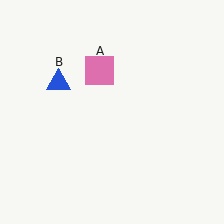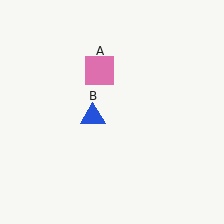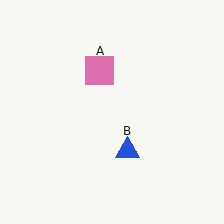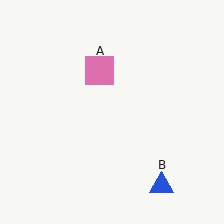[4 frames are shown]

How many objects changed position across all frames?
1 object changed position: blue triangle (object B).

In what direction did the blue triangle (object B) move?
The blue triangle (object B) moved down and to the right.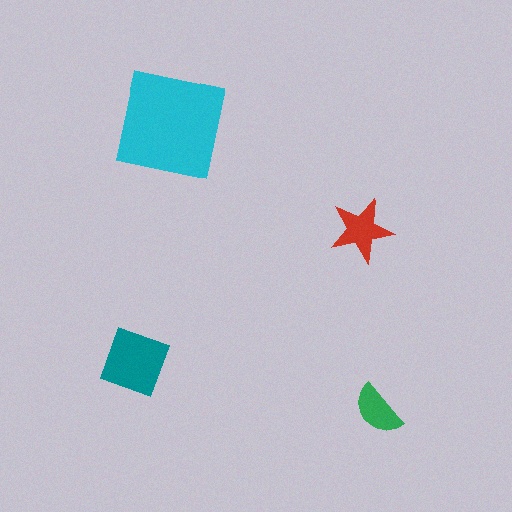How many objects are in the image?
There are 4 objects in the image.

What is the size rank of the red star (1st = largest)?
3rd.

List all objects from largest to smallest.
The cyan square, the teal diamond, the red star, the green semicircle.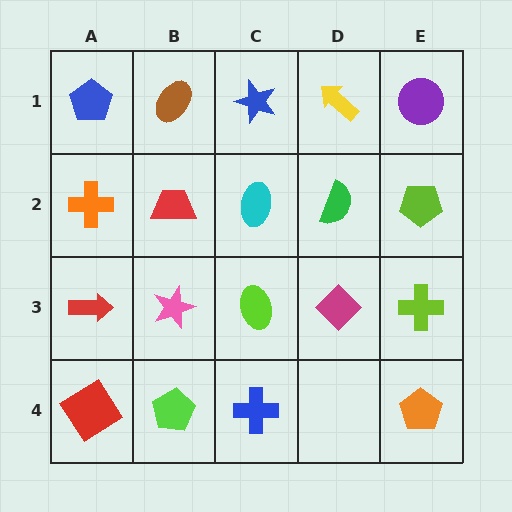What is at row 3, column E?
A lime cross.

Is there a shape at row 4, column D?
No, that cell is empty.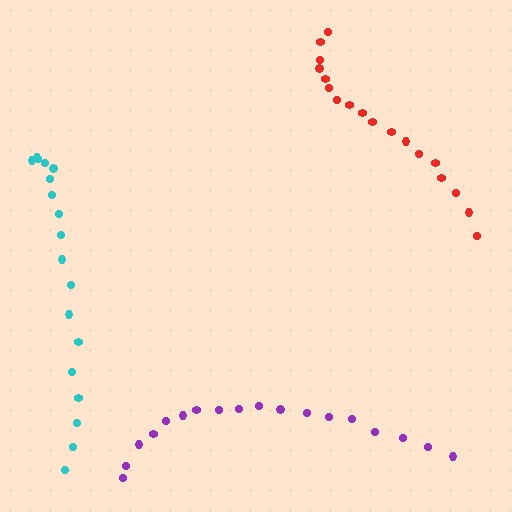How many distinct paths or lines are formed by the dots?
There are 3 distinct paths.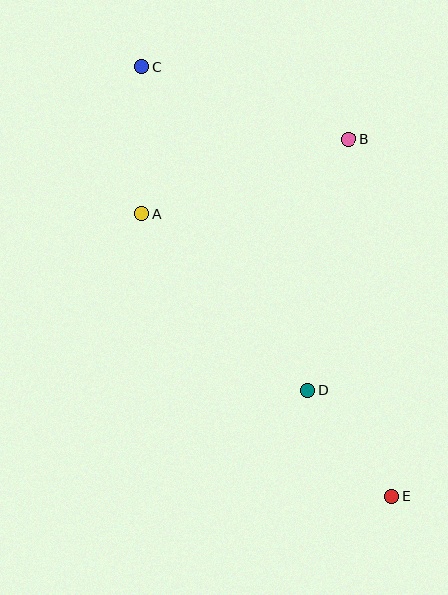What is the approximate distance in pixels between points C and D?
The distance between C and D is approximately 363 pixels.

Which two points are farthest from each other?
Points C and E are farthest from each other.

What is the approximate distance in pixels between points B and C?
The distance between B and C is approximately 220 pixels.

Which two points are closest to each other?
Points D and E are closest to each other.